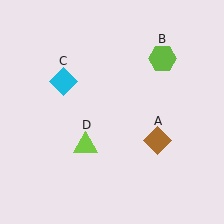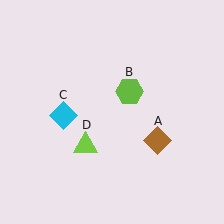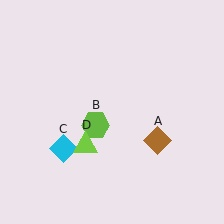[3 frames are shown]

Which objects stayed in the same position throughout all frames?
Brown diamond (object A) and lime triangle (object D) remained stationary.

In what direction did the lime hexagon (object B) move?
The lime hexagon (object B) moved down and to the left.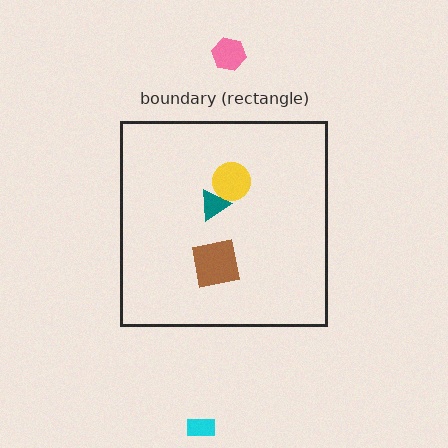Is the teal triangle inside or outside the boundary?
Inside.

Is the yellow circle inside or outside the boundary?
Inside.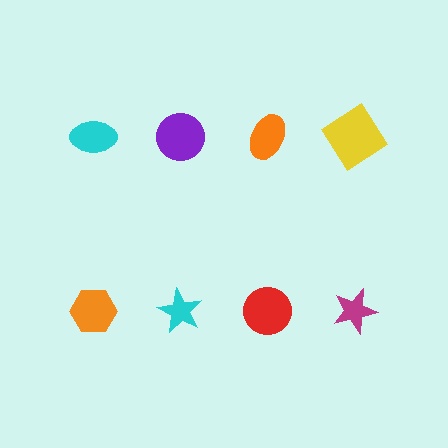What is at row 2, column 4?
A magenta star.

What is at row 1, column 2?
A purple circle.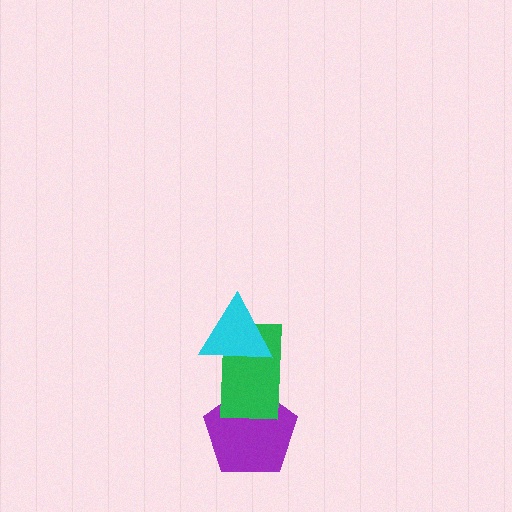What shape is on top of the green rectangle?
The cyan triangle is on top of the green rectangle.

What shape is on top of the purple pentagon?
The green rectangle is on top of the purple pentagon.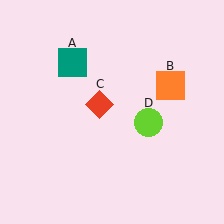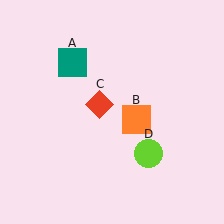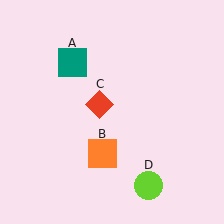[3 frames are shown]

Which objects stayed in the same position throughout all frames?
Teal square (object A) and red diamond (object C) remained stationary.